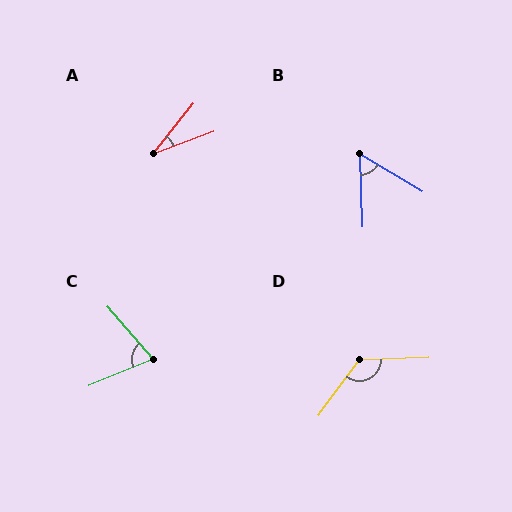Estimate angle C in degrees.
Approximately 72 degrees.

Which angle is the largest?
D, at approximately 128 degrees.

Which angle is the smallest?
A, at approximately 30 degrees.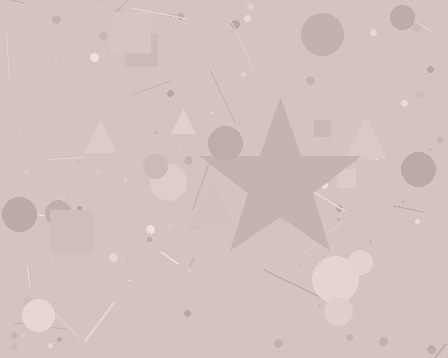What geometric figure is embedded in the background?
A star is embedded in the background.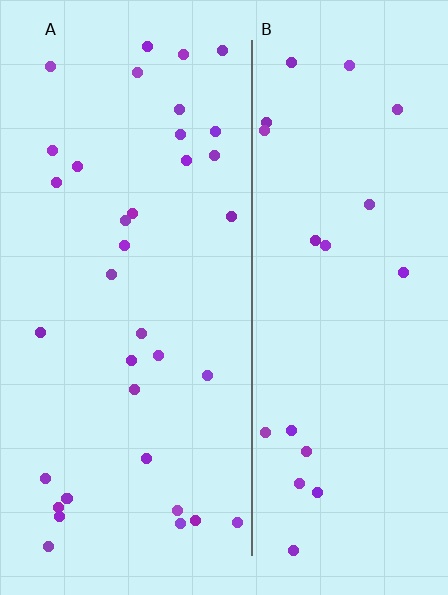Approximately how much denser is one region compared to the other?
Approximately 1.7× — region A over region B.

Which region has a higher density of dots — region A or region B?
A (the left).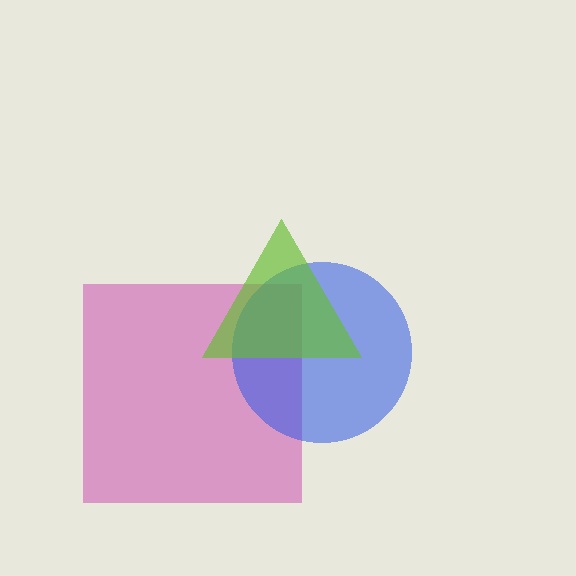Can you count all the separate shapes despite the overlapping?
Yes, there are 3 separate shapes.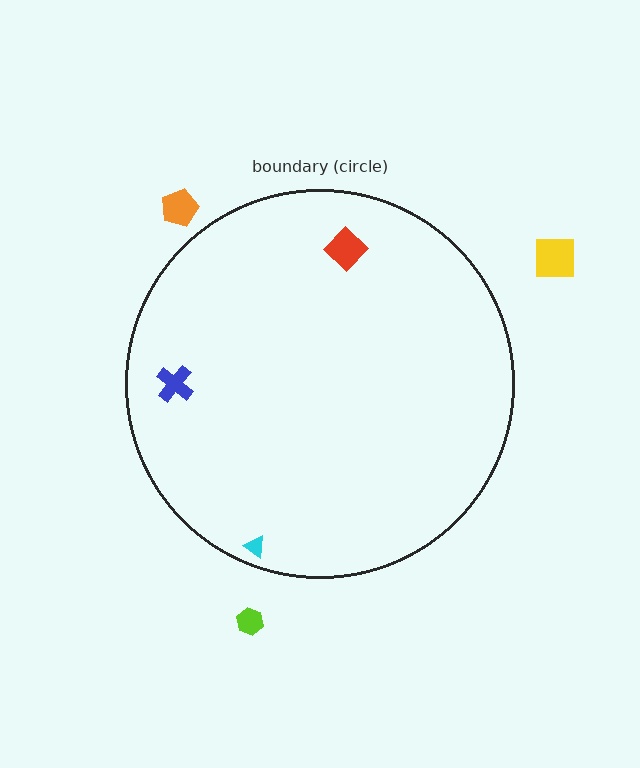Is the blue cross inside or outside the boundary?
Inside.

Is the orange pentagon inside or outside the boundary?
Outside.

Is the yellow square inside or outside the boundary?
Outside.